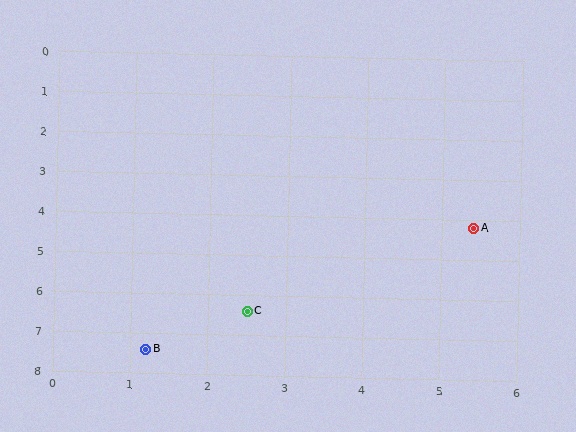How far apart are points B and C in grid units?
Points B and C are about 1.6 grid units apart.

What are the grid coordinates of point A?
Point A is at approximately (5.4, 4.2).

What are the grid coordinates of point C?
Point C is at approximately (2.5, 6.4).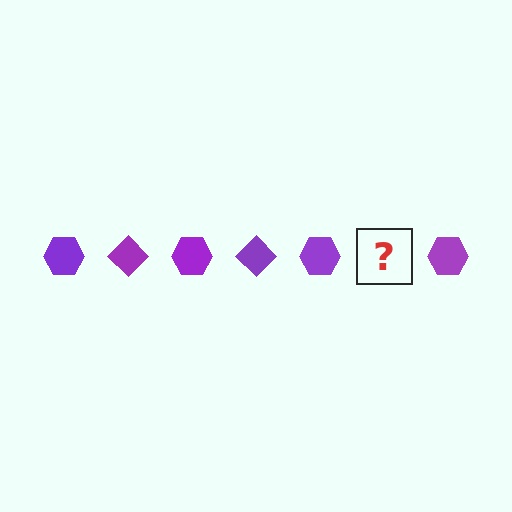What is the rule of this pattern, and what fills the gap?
The rule is that the pattern cycles through hexagon, diamond shapes in purple. The gap should be filled with a purple diamond.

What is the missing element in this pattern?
The missing element is a purple diamond.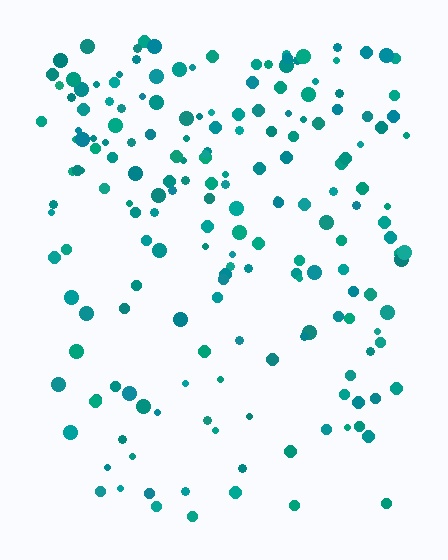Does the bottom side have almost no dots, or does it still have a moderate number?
Still a moderate number, just noticeably fewer than the top.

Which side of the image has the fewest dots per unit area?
The bottom.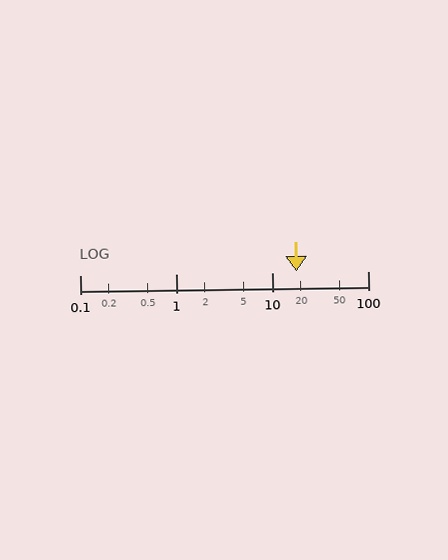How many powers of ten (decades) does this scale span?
The scale spans 3 decades, from 0.1 to 100.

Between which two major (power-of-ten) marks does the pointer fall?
The pointer is between 10 and 100.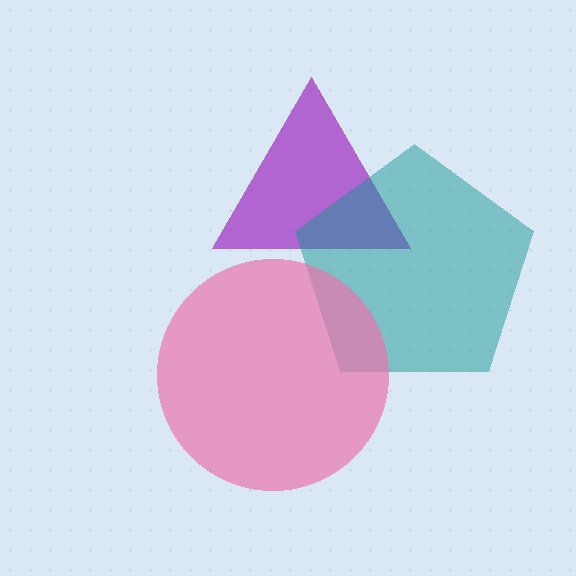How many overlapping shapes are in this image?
There are 3 overlapping shapes in the image.